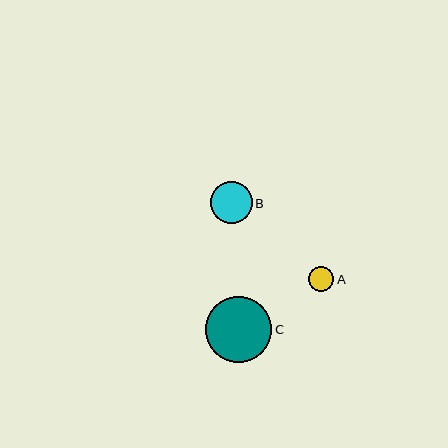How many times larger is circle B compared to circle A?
Circle B is approximately 1.7 times the size of circle A.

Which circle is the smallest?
Circle A is the smallest with a size of approximately 25 pixels.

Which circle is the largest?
Circle C is the largest with a size of approximately 66 pixels.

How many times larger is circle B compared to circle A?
Circle B is approximately 1.7 times the size of circle A.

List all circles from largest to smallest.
From largest to smallest: C, B, A.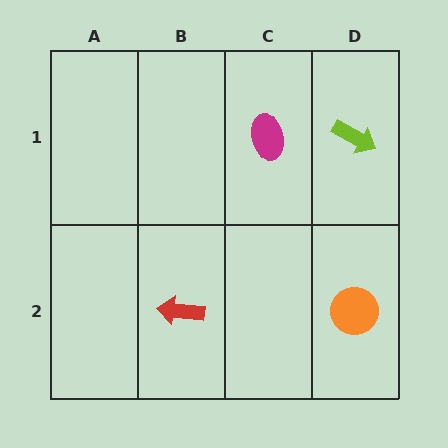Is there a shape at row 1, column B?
No, that cell is empty.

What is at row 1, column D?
A lime arrow.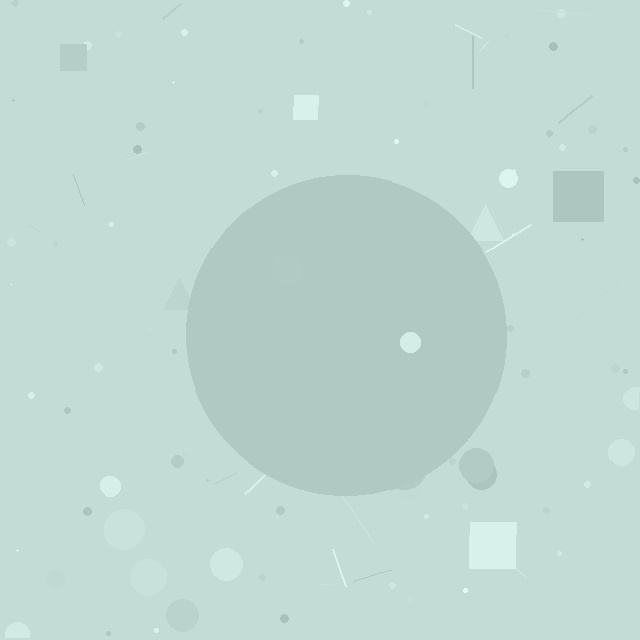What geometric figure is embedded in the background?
A circle is embedded in the background.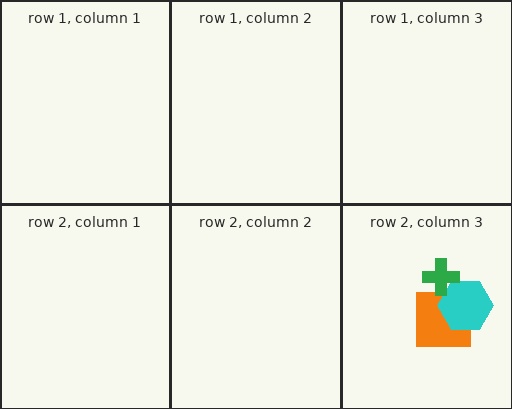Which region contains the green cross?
The row 2, column 3 region.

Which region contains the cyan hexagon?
The row 2, column 3 region.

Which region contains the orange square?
The row 2, column 3 region.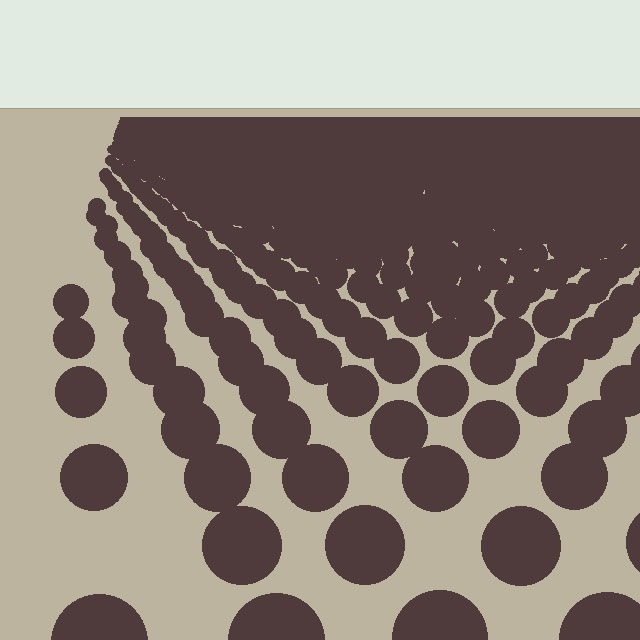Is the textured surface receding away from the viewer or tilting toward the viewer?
The surface is receding away from the viewer. Texture elements get smaller and denser toward the top.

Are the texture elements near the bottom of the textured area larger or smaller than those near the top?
Larger. Near the bottom, elements are closer to the viewer and appear at a bigger on-screen size.